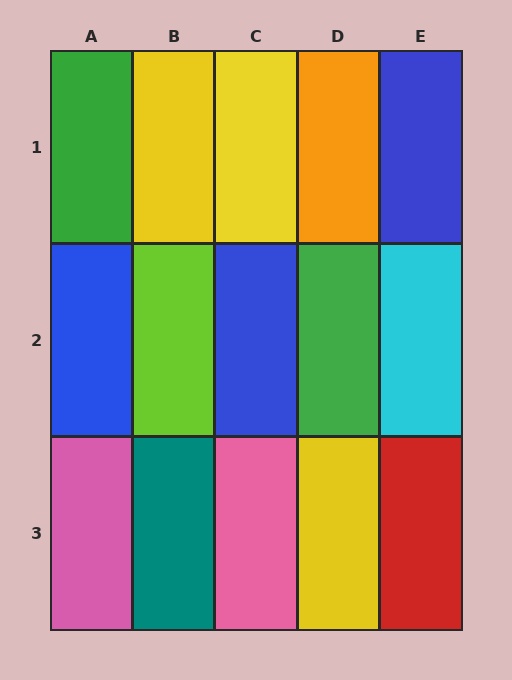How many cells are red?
1 cell is red.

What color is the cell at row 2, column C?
Blue.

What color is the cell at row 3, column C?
Pink.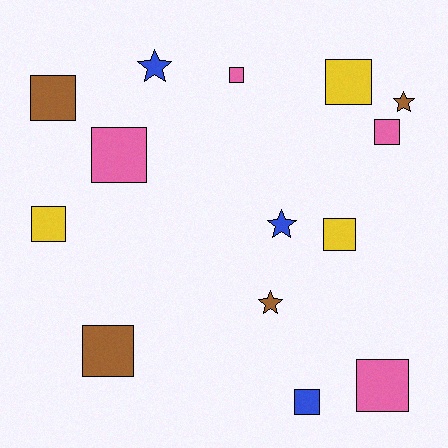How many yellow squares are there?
There are 3 yellow squares.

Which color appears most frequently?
Brown, with 4 objects.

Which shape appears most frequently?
Square, with 10 objects.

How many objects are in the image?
There are 14 objects.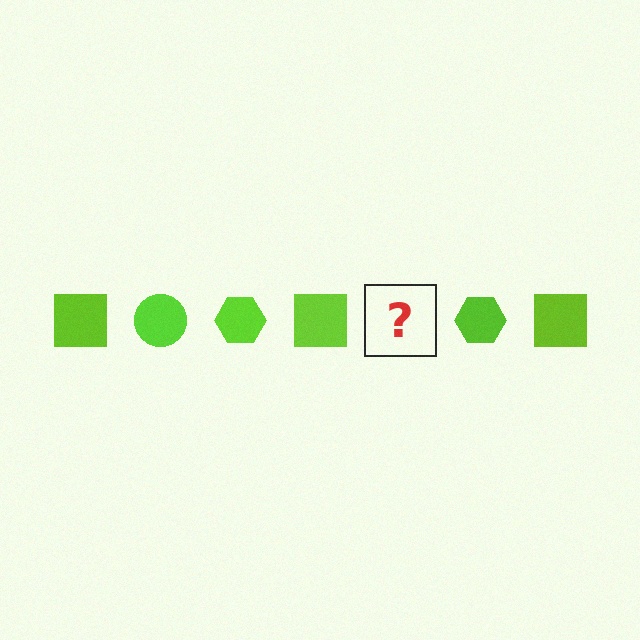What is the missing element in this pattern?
The missing element is a lime circle.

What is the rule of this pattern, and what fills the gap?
The rule is that the pattern cycles through square, circle, hexagon shapes in lime. The gap should be filled with a lime circle.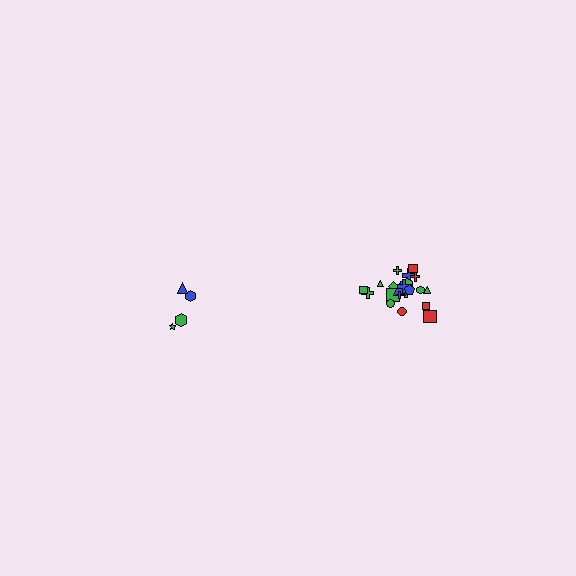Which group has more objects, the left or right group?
The right group.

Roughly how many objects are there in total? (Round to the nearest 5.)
Roughly 25 objects in total.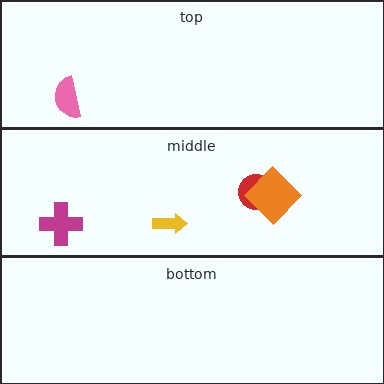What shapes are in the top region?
The pink semicircle.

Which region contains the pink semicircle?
The top region.